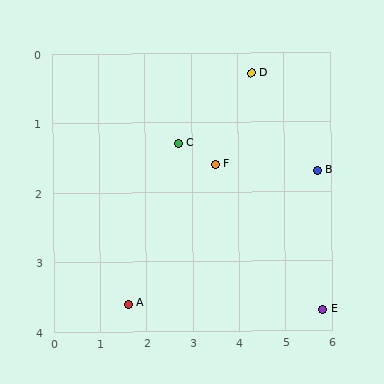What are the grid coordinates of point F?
Point F is at approximately (3.5, 1.6).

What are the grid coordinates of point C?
Point C is at approximately (2.7, 1.3).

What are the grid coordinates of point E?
Point E is at approximately (5.8, 3.7).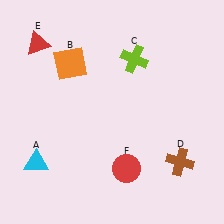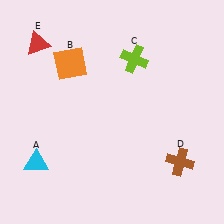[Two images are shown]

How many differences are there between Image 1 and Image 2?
There is 1 difference between the two images.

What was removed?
The red circle (F) was removed in Image 2.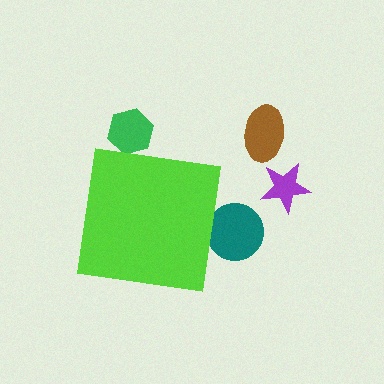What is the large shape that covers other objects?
A lime square.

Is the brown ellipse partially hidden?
No, the brown ellipse is fully visible.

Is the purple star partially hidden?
No, the purple star is fully visible.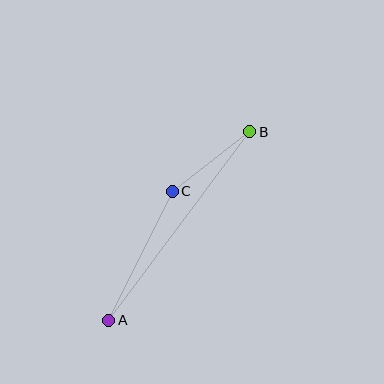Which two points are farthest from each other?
Points A and B are farthest from each other.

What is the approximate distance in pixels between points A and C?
The distance between A and C is approximately 144 pixels.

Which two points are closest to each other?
Points B and C are closest to each other.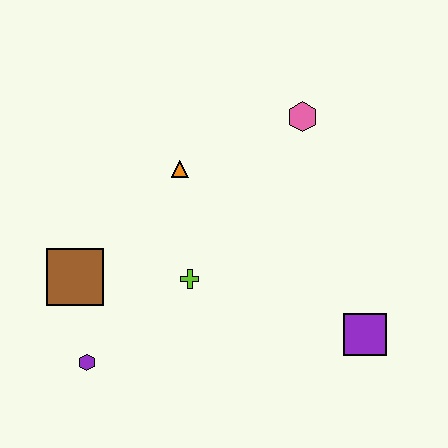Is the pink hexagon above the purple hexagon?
Yes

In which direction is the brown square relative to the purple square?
The brown square is to the left of the purple square.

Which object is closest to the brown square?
The purple hexagon is closest to the brown square.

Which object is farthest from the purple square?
The brown square is farthest from the purple square.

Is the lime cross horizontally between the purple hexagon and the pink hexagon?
Yes